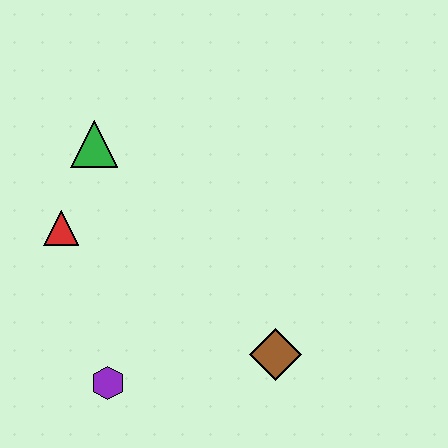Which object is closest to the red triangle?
The green triangle is closest to the red triangle.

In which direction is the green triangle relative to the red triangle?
The green triangle is above the red triangle.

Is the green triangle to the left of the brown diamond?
Yes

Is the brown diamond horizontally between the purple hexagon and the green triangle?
No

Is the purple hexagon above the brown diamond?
No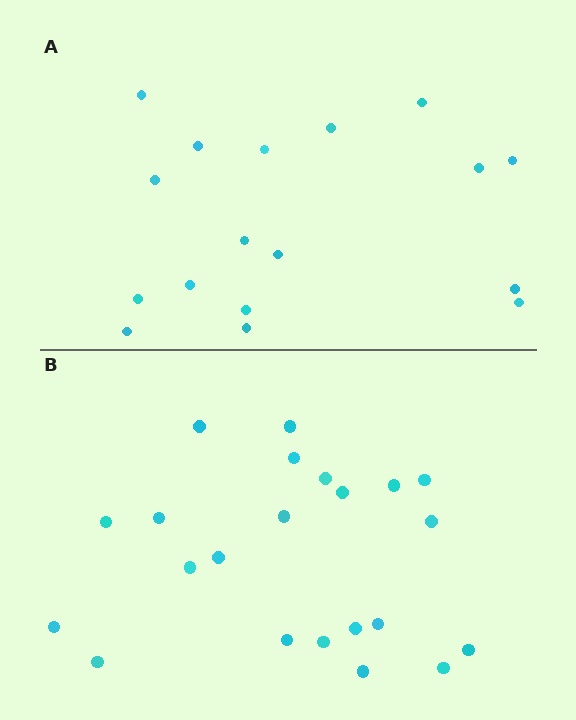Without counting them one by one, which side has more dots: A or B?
Region B (the bottom region) has more dots.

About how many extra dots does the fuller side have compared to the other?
Region B has about 5 more dots than region A.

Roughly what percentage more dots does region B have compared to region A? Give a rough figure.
About 30% more.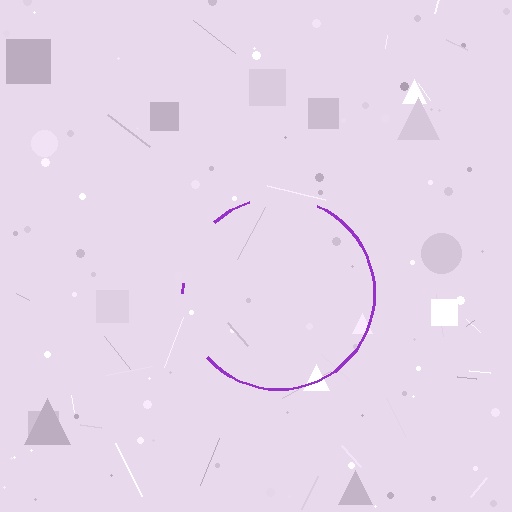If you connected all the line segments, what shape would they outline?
They would outline a circle.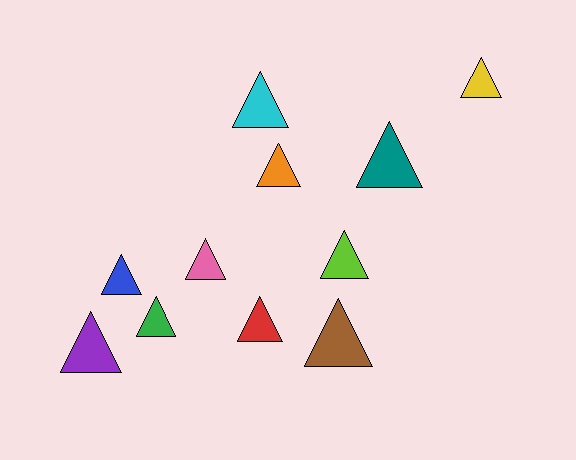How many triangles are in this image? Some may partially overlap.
There are 11 triangles.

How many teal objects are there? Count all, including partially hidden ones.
There is 1 teal object.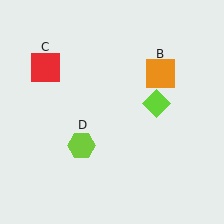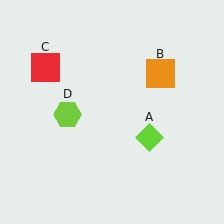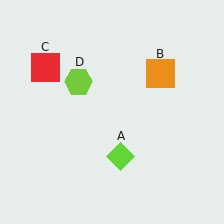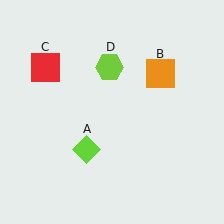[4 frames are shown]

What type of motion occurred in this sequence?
The lime diamond (object A), lime hexagon (object D) rotated clockwise around the center of the scene.